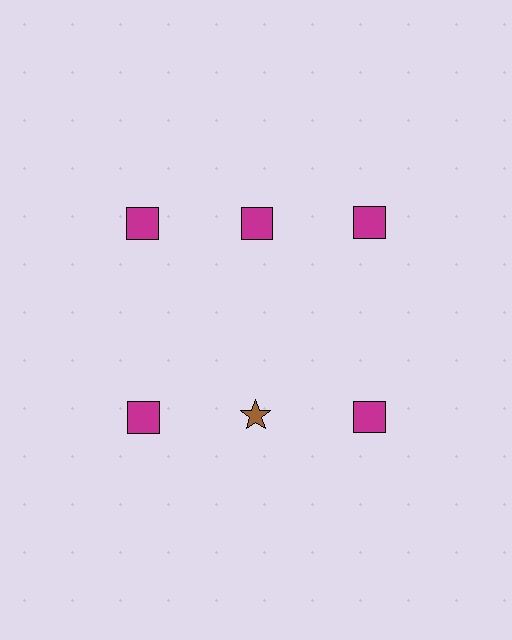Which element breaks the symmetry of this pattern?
The brown star in the second row, second from left column breaks the symmetry. All other shapes are magenta squares.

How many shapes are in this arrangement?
There are 6 shapes arranged in a grid pattern.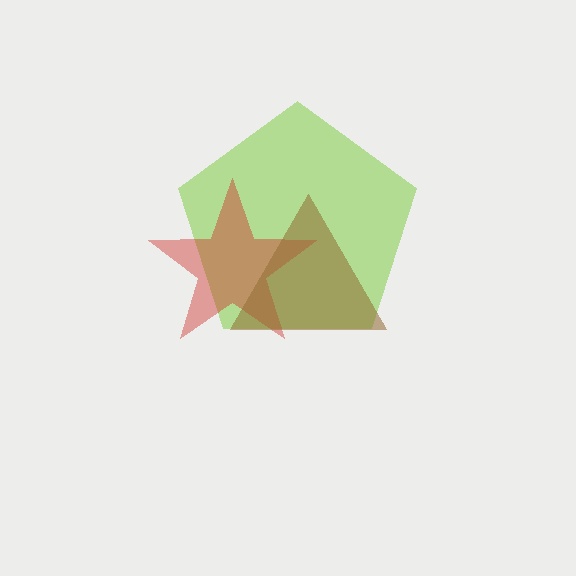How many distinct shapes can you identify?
There are 3 distinct shapes: a lime pentagon, a red star, a brown triangle.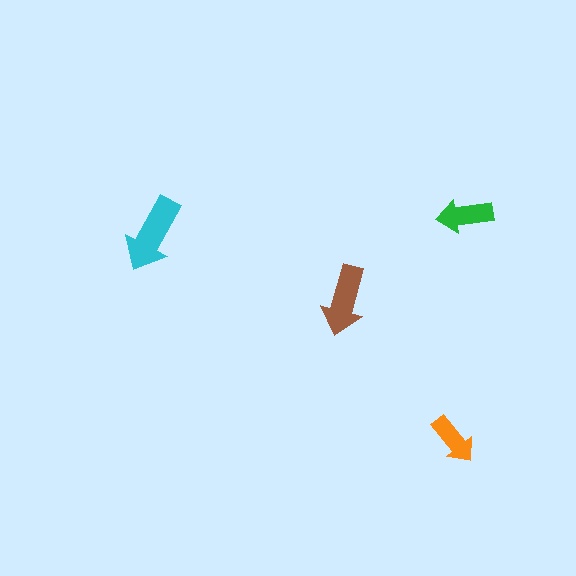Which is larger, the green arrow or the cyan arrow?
The cyan one.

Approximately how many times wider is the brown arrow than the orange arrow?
About 1.5 times wider.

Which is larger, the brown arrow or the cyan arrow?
The cyan one.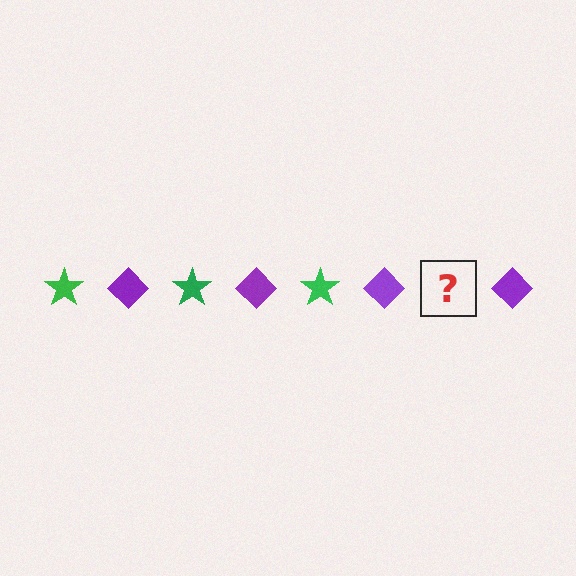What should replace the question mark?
The question mark should be replaced with a green star.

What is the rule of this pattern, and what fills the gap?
The rule is that the pattern alternates between green star and purple diamond. The gap should be filled with a green star.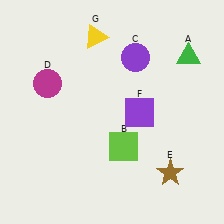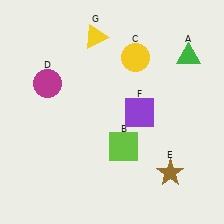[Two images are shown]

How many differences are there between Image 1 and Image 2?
There is 1 difference between the two images.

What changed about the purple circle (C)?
In Image 1, C is purple. In Image 2, it changed to yellow.